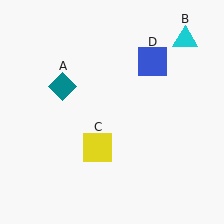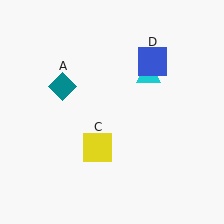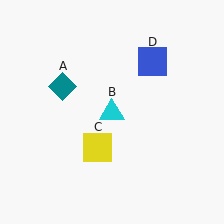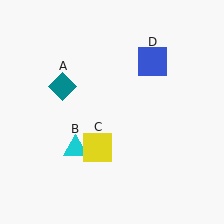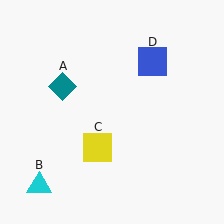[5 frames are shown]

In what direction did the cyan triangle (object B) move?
The cyan triangle (object B) moved down and to the left.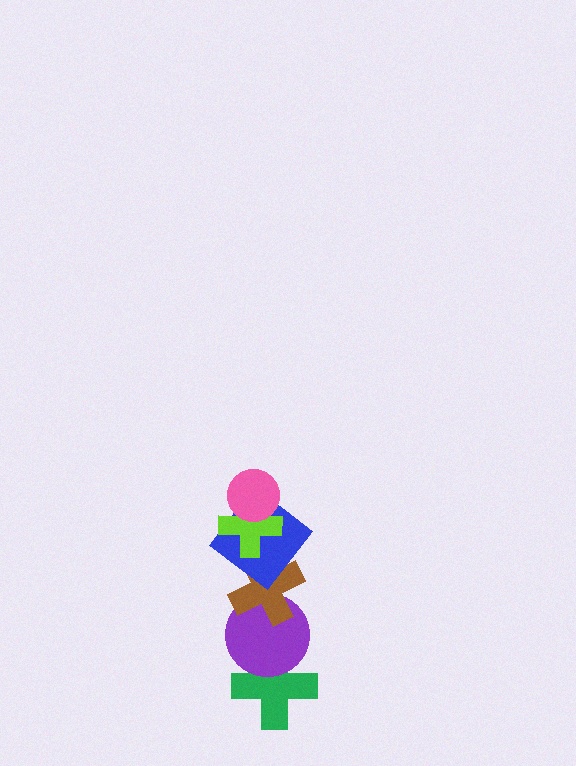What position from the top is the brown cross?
The brown cross is 4th from the top.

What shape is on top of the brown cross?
The blue diamond is on top of the brown cross.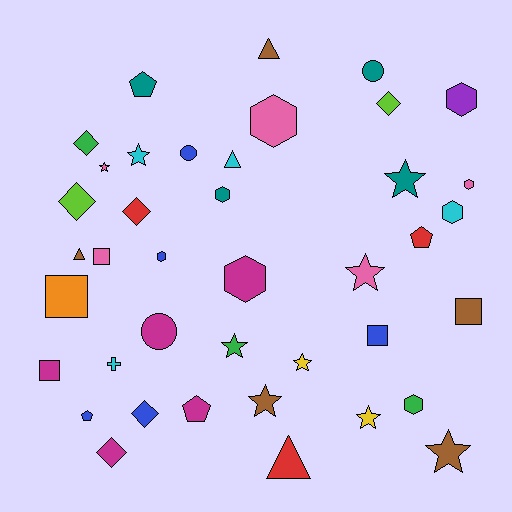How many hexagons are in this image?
There are 8 hexagons.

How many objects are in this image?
There are 40 objects.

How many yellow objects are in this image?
There are 2 yellow objects.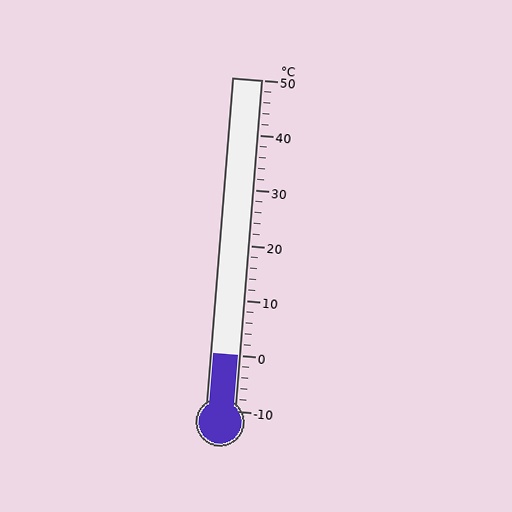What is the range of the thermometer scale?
The thermometer scale ranges from -10°C to 50°C.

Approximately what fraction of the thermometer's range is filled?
The thermometer is filled to approximately 15% of its range.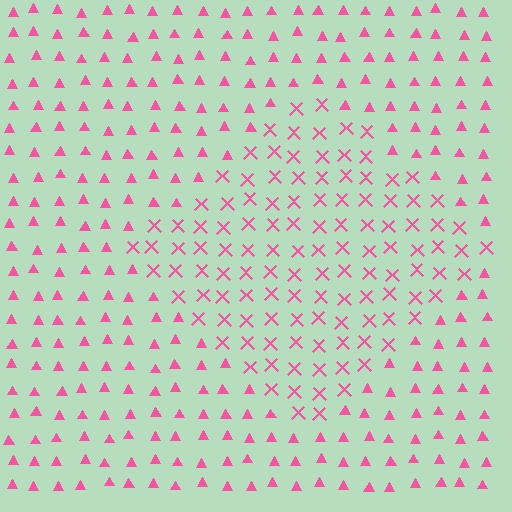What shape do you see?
I see a diamond.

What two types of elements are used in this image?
The image uses X marks inside the diamond region and triangles outside it.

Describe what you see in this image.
The image is filled with small pink elements arranged in a uniform grid. A diamond-shaped region contains X marks, while the surrounding area contains triangles. The boundary is defined purely by the change in element shape.